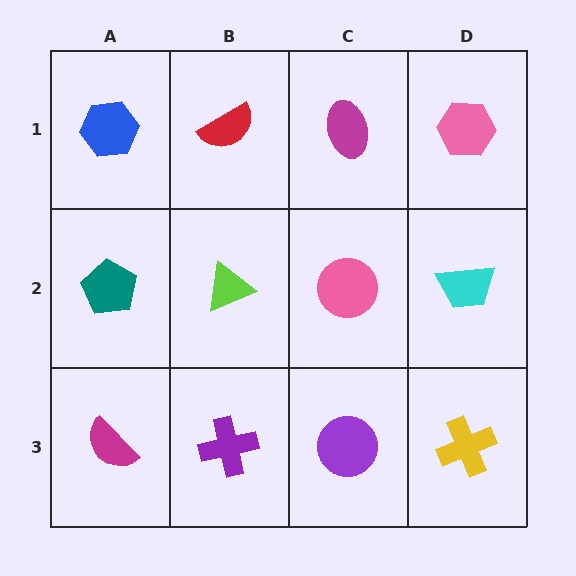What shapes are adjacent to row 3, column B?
A lime triangle (row 2, column B), a magenta semicircle (row 3, column A), a purple circle (row 3, column C).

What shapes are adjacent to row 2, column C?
A magenta ellipse (row 1, column C), a purple circle (row 3, column C), a lime triangle (row 2, column B), a cyan trapezoid (row 2, column D).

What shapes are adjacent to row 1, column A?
A teal pentagon (row 2, column A), a red semicircle (row 1, column B).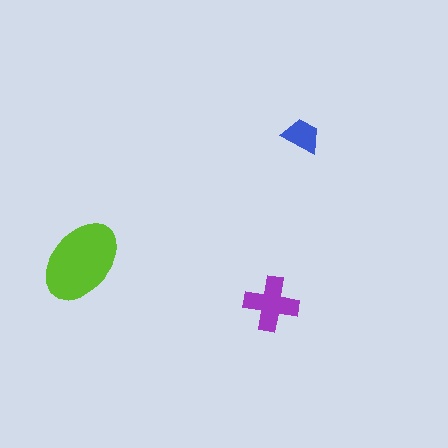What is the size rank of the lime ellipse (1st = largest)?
1st.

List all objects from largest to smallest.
The lime ellipse, the purple cross, the blue trapezoid.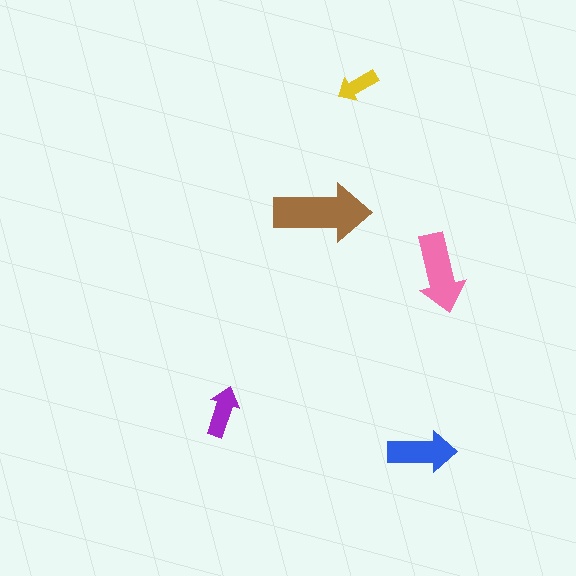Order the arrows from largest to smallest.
the brown one, the pink one, the blue one, the purple one, the yellow one.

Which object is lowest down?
The blue arrow is bottommost.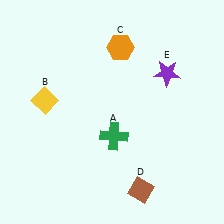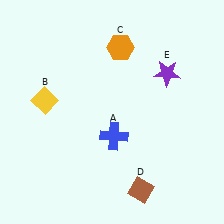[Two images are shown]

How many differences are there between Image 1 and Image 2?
There is 1 difference between the two images.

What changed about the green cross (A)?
In Image 1, A is green. In Image 2, it changed to blue.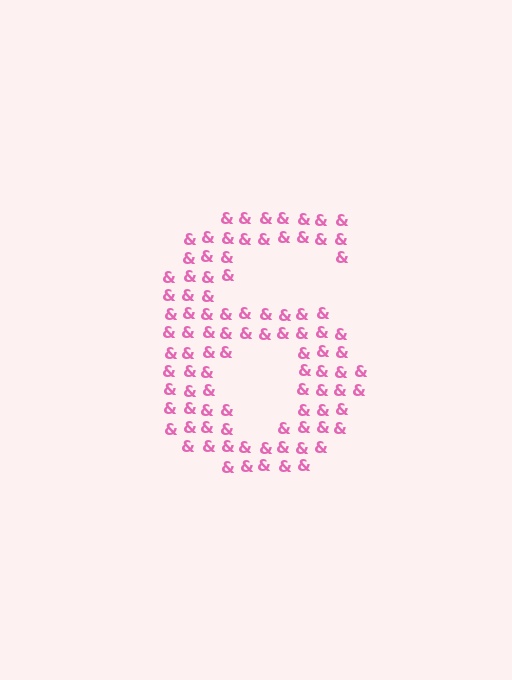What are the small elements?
The small elements are ampersands.